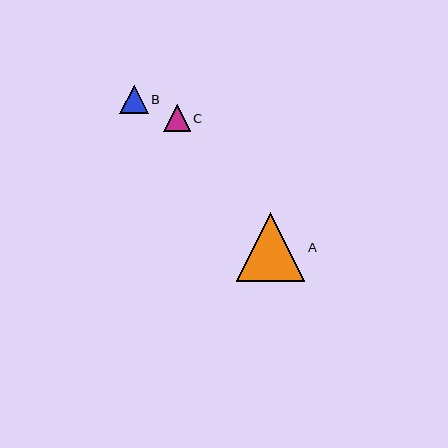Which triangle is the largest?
Triangle A is the largest with a size of approximately 69 pixels.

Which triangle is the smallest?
Triangle C is the smallest with a size of approximately 27 pixels.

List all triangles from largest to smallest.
From largest to smallest: A, B, C.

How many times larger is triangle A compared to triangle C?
Triangle A is approximately 2.6 times the size of triangle C.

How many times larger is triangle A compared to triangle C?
Triangle A is approximately 2.6 times the size of triangle C.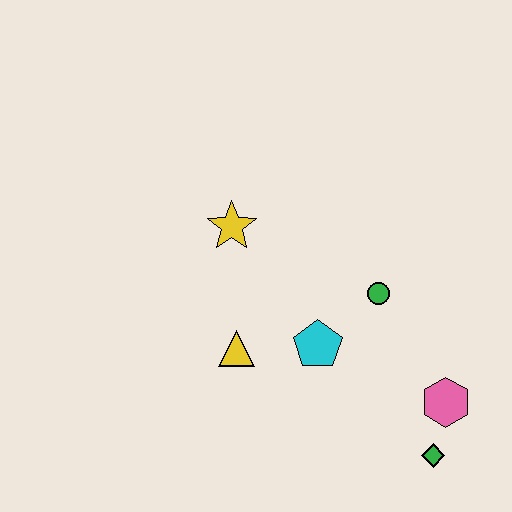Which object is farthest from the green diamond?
The yellow star is farthest from the green diamond.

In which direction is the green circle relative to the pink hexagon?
The green circle is above the pink hexagon.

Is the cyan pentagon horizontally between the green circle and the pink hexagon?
No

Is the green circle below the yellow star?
Yes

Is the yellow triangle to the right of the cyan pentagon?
No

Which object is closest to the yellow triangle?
The cyan pentagon is closest to the yellow triangle.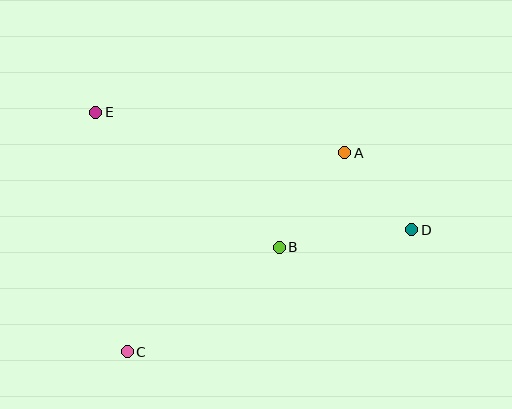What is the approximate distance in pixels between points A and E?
The distance between A and E is approximately 252 pixels.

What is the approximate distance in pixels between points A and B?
The distance between A and B is approximately 115 pixels.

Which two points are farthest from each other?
Points D and E are farthest from each other.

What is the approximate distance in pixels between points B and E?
The distance between B and E is approximately 228 pixels.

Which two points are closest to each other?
Points A and D are closest to each other.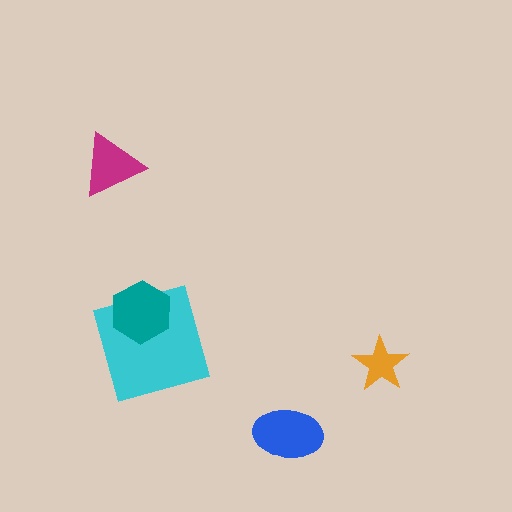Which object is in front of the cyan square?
The teal hexagon is in front of the cyan square.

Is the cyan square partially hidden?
Yes, it is partially covered by another shape.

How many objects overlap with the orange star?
0 objects overlap with the orange star.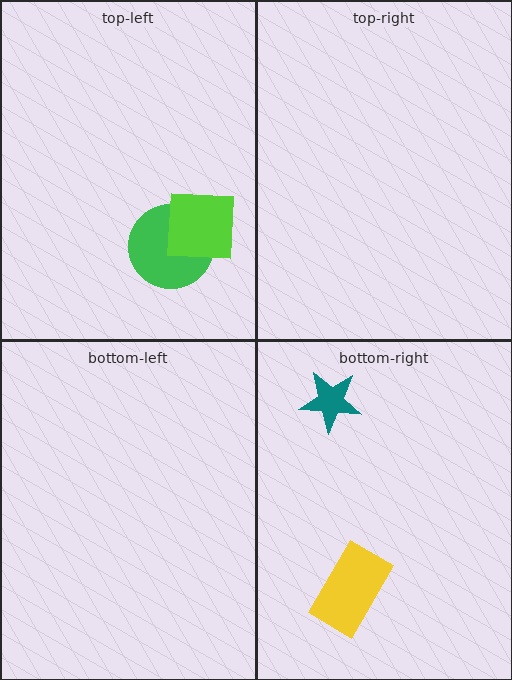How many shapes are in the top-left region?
2.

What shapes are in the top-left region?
The green circle, the lime square.